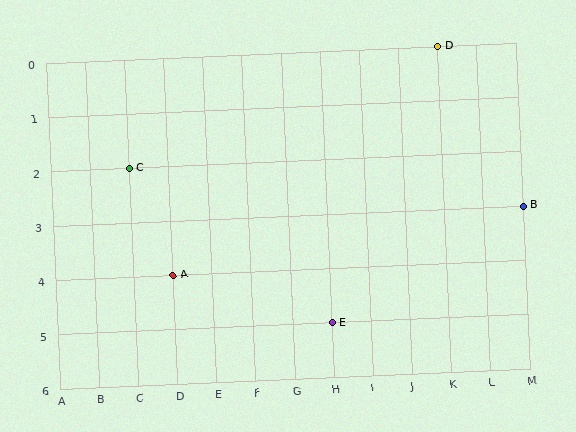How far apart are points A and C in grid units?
Points A and C are 1 column and 2 rows apart (about 2.2 grid units diagonally).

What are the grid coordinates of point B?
Point B is at grid coordinates (M, 3).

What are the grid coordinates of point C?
Point C is at grid coordinates (C, 2).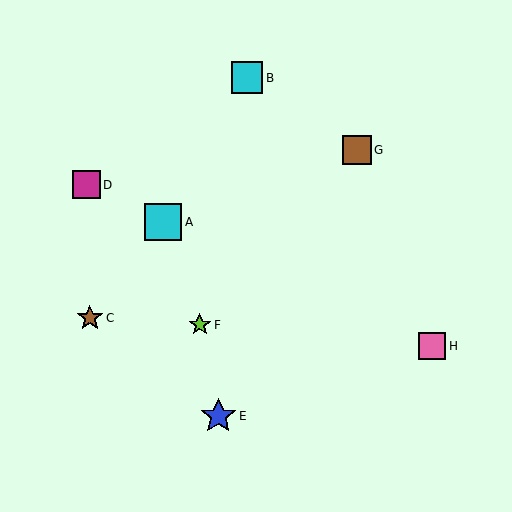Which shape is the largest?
The cyan square (labeled A) is the largest.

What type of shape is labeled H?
Shape H is a pink square.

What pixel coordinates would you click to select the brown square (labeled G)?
Click at (357, 150) to select the brown square G.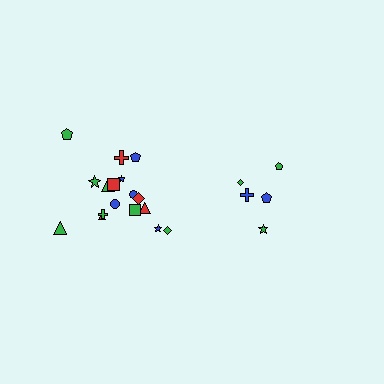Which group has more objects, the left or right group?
The left group.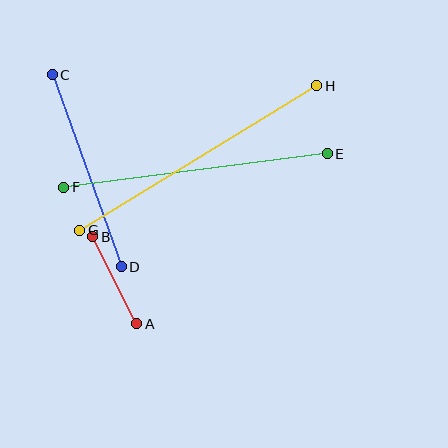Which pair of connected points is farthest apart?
Points G and H are farthest apart.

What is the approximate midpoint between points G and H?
The midpoint is at approximately (198, 158) pixels.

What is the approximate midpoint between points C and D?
The midpoint is at approximately (87, 171) pixels.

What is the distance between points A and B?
The distance is approximately 98 pixels.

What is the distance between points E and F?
The distance is approximately 266 pixels.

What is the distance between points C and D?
The distance is approximately 204 pixels.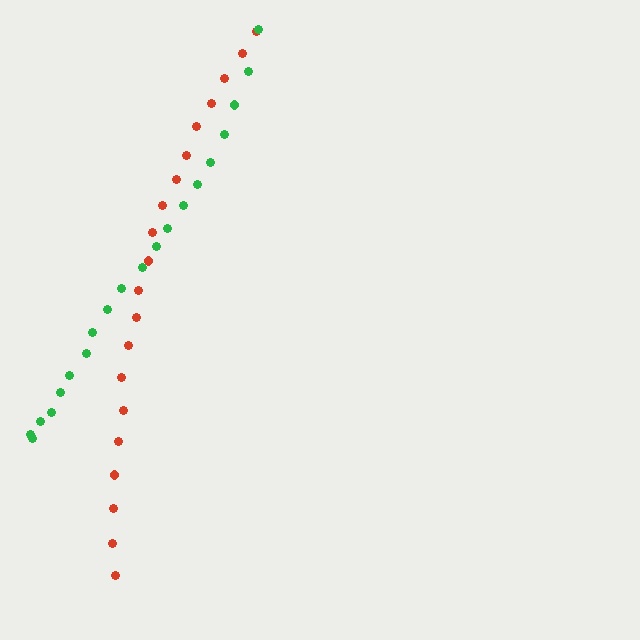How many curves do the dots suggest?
There are 2 distinct paths.